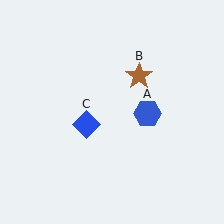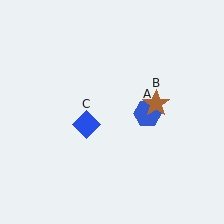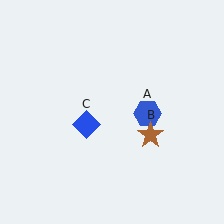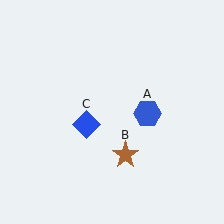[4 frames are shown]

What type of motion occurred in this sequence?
The brown star (object B) rotated clockwise around the center of the scene.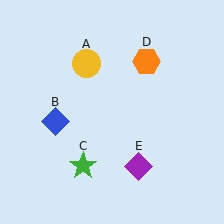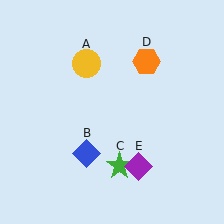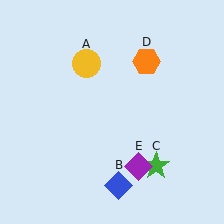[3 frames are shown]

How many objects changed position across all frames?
2 objects changed position: blue diamond (object B), green star (object C).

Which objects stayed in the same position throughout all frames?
Yellow circle (object A) and orange hexagon (object D) and purple diamond (object E) remained stationary.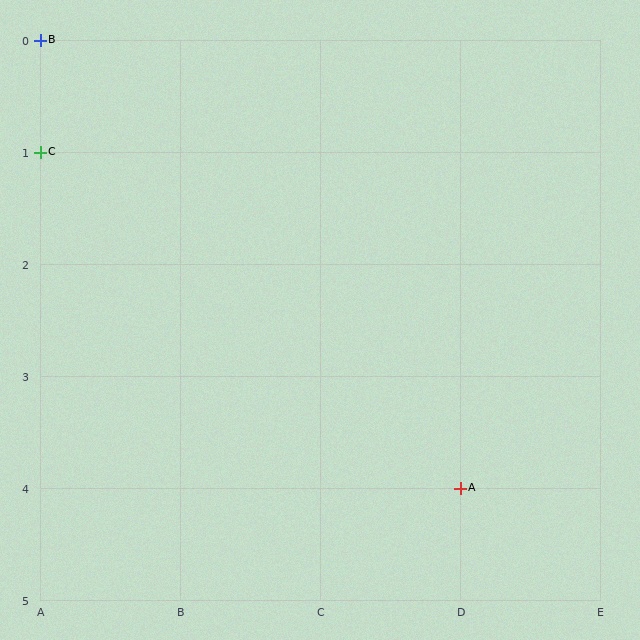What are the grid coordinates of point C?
Point C is at grid coordinates (A, 1).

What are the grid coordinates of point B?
Point B is at grid coordinates (A, 0).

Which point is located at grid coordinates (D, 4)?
Point A is at (D, 4).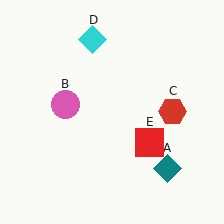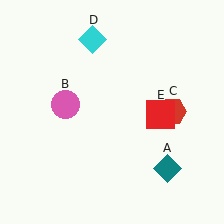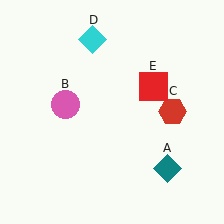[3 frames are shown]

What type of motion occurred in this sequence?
The red square (object E) rotated counterclockwise around the center of the scene.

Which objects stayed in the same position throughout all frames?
Teal diamond (object A) and pink circle (object B) and red hexagon (object C) and cyan diamond (object D) remained stationary.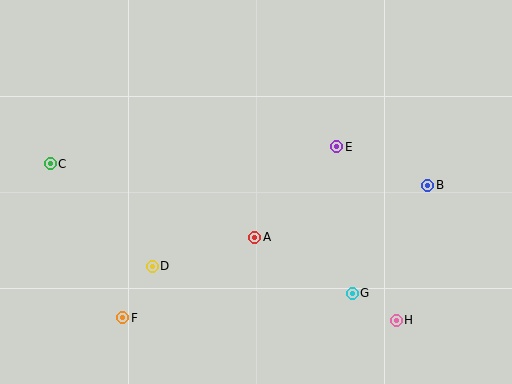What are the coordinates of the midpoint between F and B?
The midpoint between F and B is at (275, 252).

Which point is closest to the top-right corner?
Point B is closest to the top-right corner.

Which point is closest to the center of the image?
Point A at (255, 237) is closest to the center.